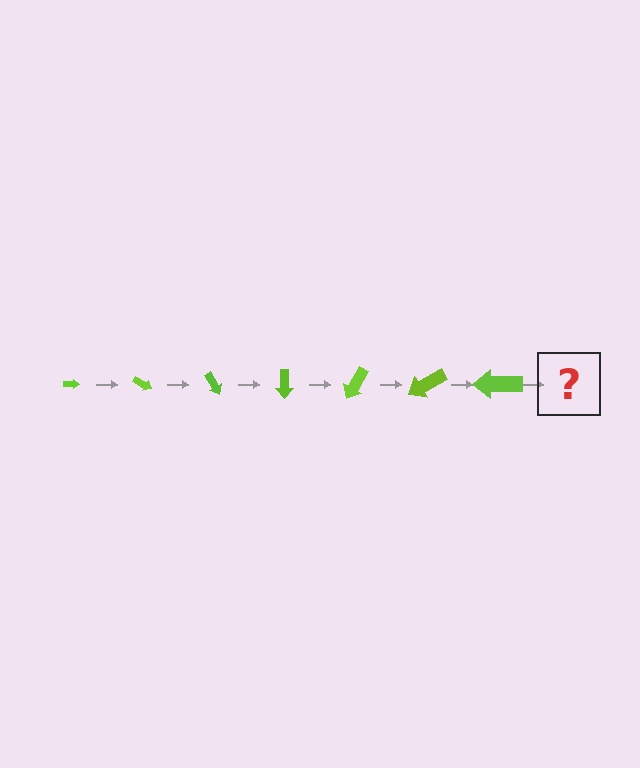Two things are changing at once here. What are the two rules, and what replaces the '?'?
The two rules are that the arrow grows larger each step and it rotates 30 degrees each step. The '?' should be an arrow, larger than the previous one and rotated 210 degrees from the start.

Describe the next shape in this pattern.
It should be an arrow, larger than the previous one and rotated 210 degrees from the start.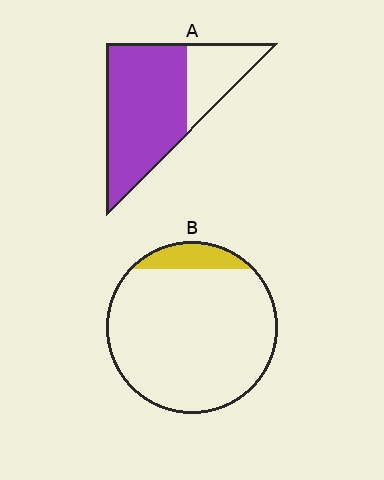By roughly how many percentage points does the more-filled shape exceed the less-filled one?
By roughly 60 percentage points (A over B).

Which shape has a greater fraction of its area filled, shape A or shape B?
Shape A.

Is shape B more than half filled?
No.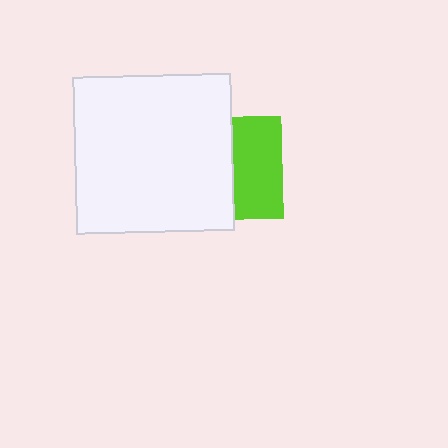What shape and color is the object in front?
The object in front is a white square.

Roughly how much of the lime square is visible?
About half of it is visible (roughly 47%).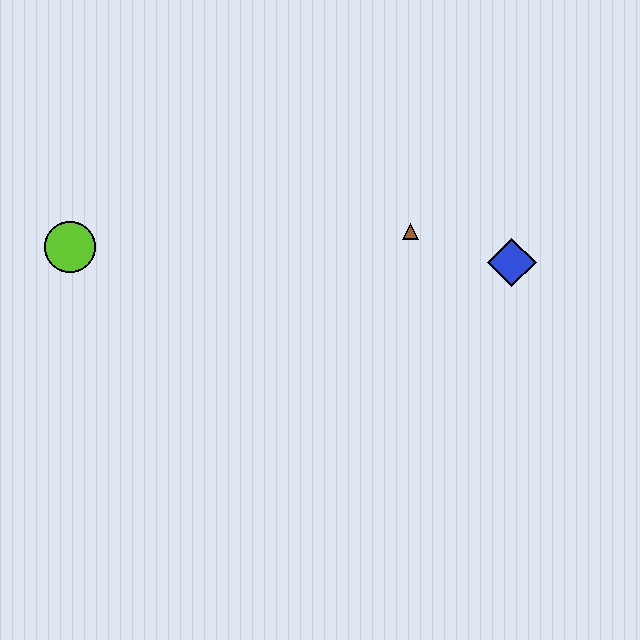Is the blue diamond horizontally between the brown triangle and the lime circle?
No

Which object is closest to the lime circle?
The brown triangle is closest to the lime circle.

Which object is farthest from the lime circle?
The blue diamond is farthest from the lime circle.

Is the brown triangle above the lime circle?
Yes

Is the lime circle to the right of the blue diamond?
No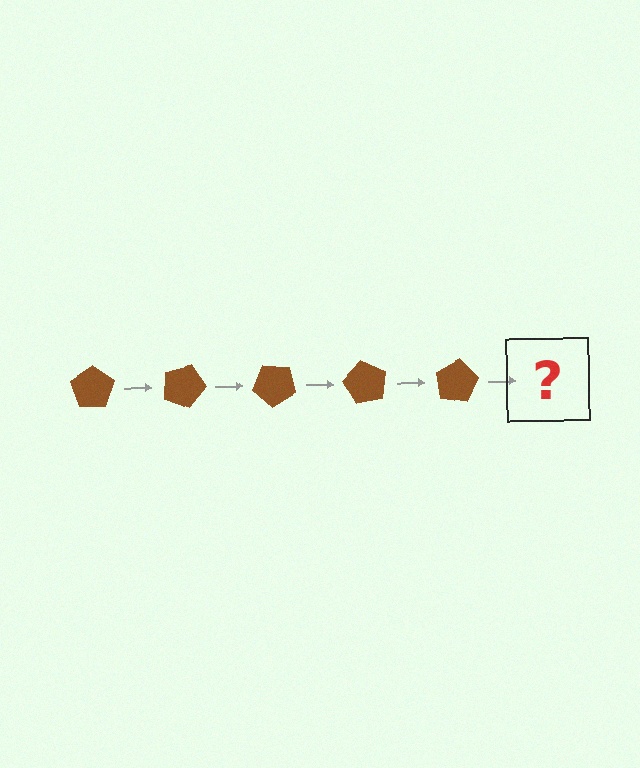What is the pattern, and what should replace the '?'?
The pattern is that the pentagon rotates 20 degrees each step. The '?' should be a brown pentagon rotated 100 degrees.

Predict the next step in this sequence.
The next step is a brown pentagon rotated 100 degrees.